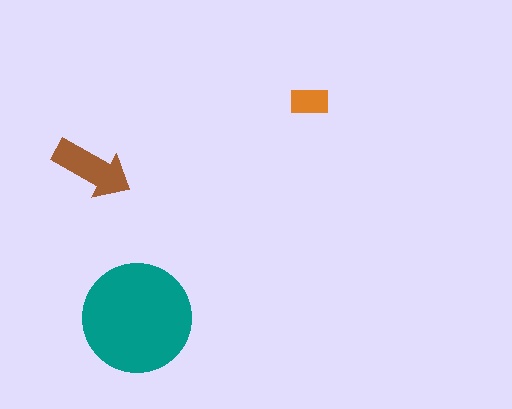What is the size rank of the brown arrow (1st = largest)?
2nd.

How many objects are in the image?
There are 3 objects in the image.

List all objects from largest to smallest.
The teal circle, the brown arrow, the orange rectangle.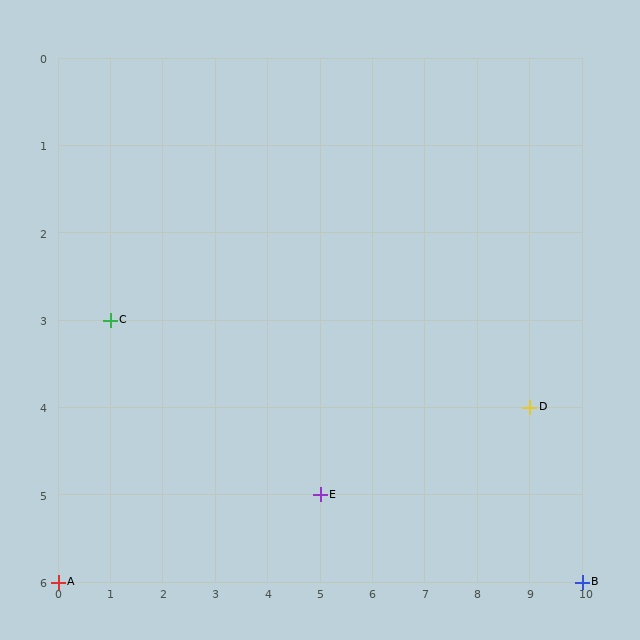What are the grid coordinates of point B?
Point B is at grid coordinates (10, 6).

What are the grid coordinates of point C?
Point C is at grid coordinates (1, 3).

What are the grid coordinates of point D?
Point D is at grid coordinates (9, 4).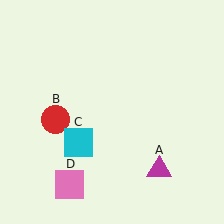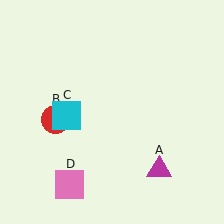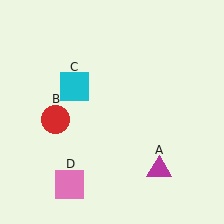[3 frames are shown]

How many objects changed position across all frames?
1 object changed position: cyan square (object C).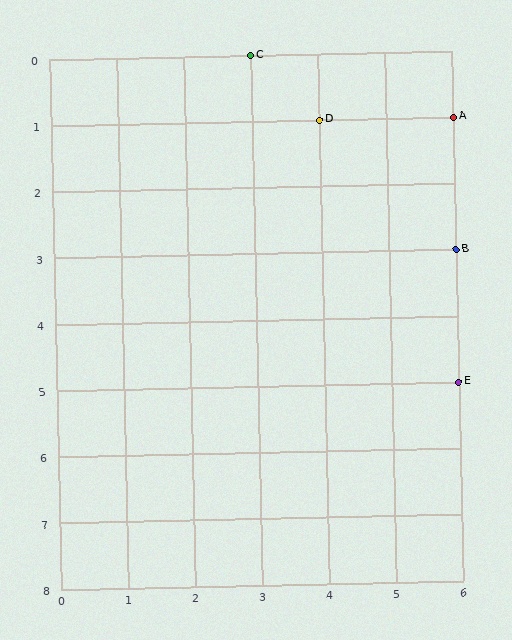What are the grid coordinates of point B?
Point B is at grid coordinates (6, 3).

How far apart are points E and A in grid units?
Points E and A are 4 rows apart.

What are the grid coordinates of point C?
Point C is at grid coordinates (3, 0).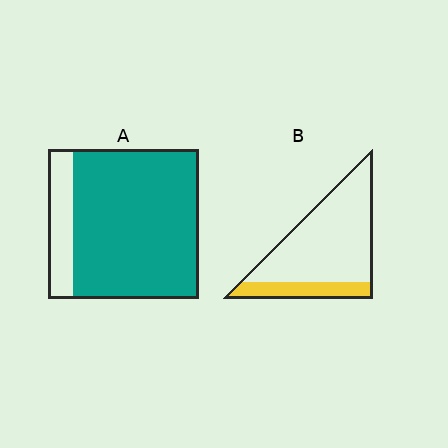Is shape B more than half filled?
No.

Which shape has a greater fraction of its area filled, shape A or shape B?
Shape A.